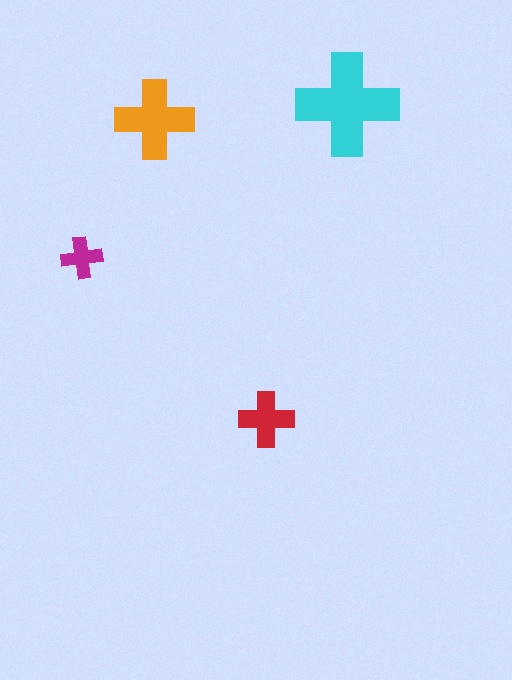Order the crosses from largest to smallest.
the cyan one, the orange one, the red one, the magenta one.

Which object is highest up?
The cyan cross is topmost.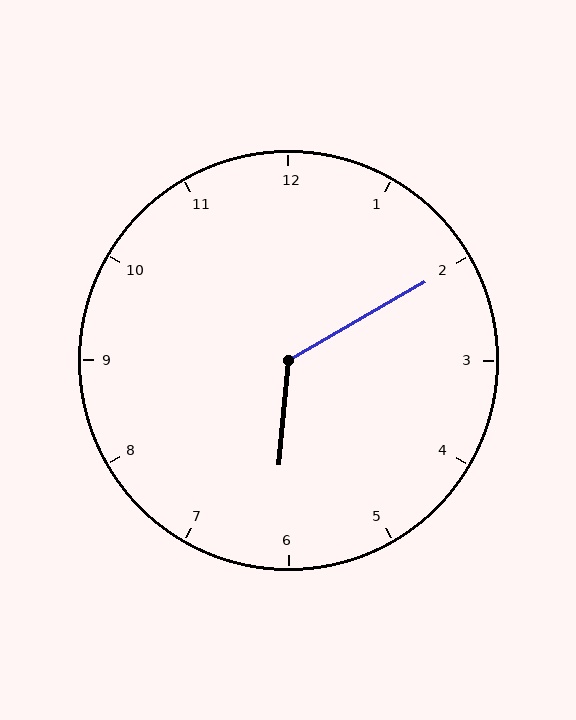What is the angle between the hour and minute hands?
Approximately 125 degrees.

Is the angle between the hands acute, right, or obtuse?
It is obtuse.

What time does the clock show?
6:10.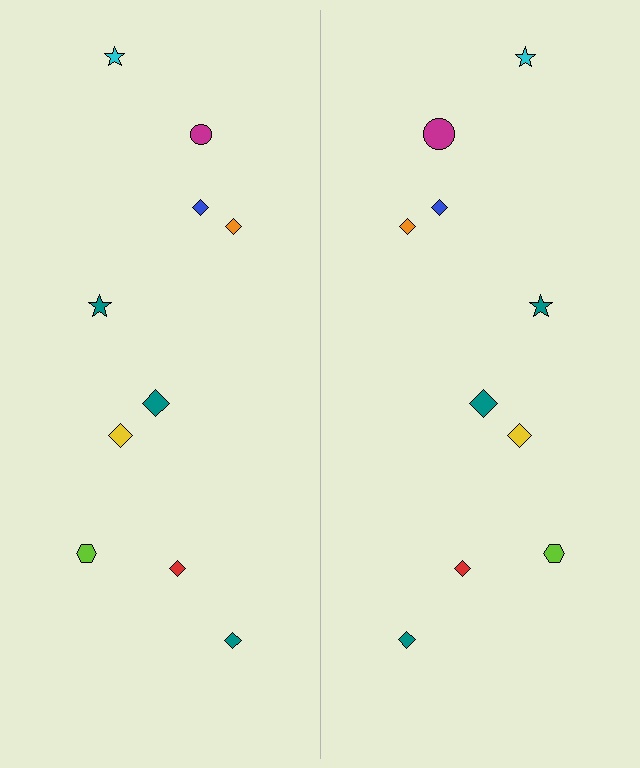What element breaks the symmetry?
The magenta circle on the right side has a different size than its mirror counterpart.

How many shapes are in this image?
There are 20 shapes in this image.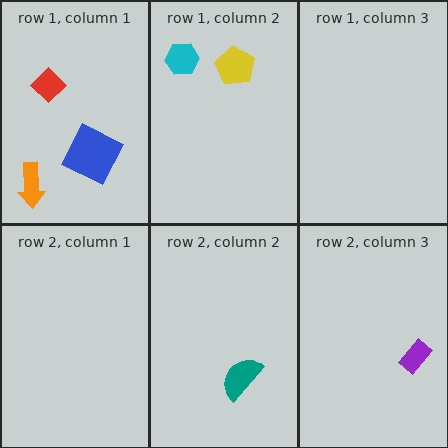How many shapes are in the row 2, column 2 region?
1.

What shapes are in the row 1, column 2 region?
The yellow pentagon, the cyan hexagon.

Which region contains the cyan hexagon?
The row 1, column 2 region.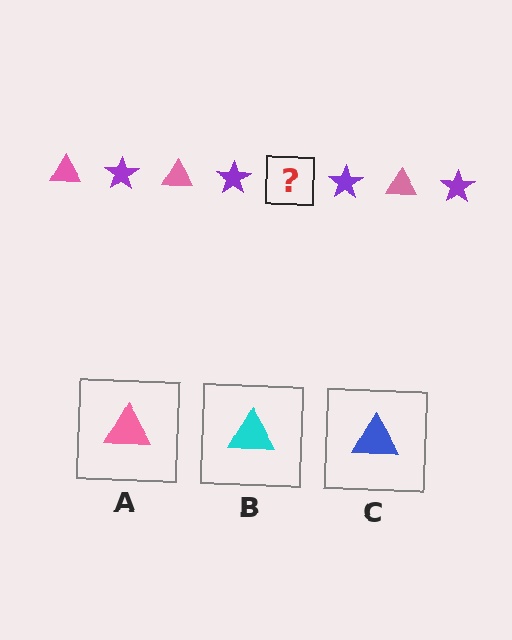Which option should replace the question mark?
Option A.